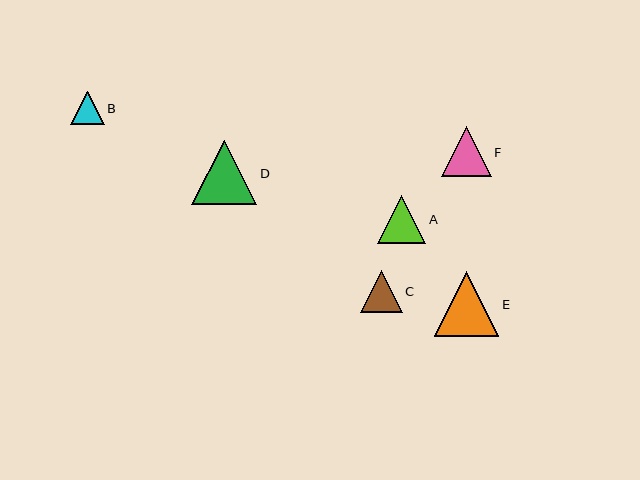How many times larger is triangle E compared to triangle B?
Triangle E is approximately 1.9 times the size of triangle B.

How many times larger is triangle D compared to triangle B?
Triangle D is approximately 1.9 times the size of triangle B.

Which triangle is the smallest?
Triangle B is the smallest with a size of approximately 34 pixels.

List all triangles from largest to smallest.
From largest to smallest: D, E, F, A, C, B.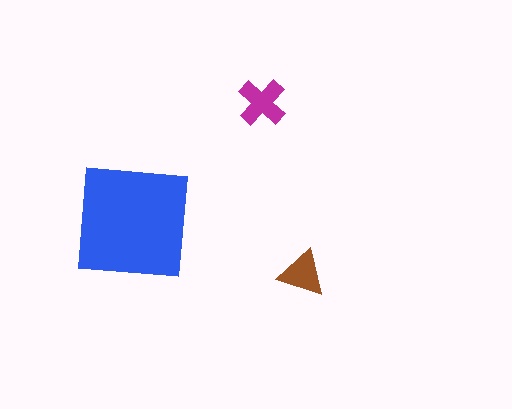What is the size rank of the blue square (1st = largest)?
1st.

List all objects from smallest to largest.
The brown triangle, the magenta cross, the blue square.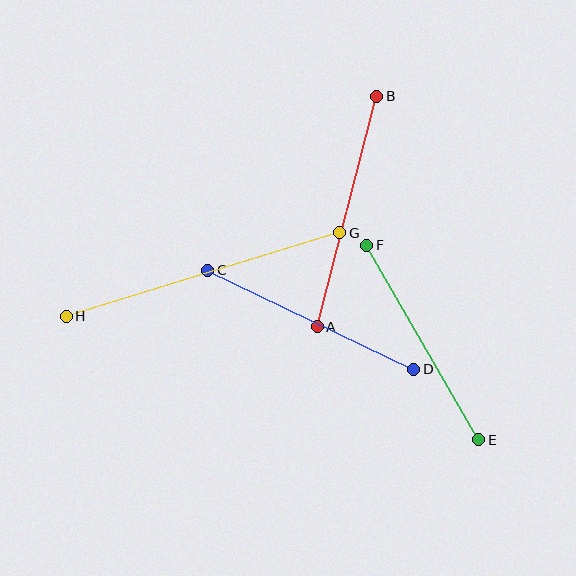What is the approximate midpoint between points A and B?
The midpoint is at approximately (347, 212) pixels.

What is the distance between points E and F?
The distance is approximately 224 pixels.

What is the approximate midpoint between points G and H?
The midpoint is at approximately (203, 275) pixels.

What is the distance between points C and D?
The distance is approximately 229 pixels.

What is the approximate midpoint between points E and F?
The midpoint is at approximately (423, 343) pixels.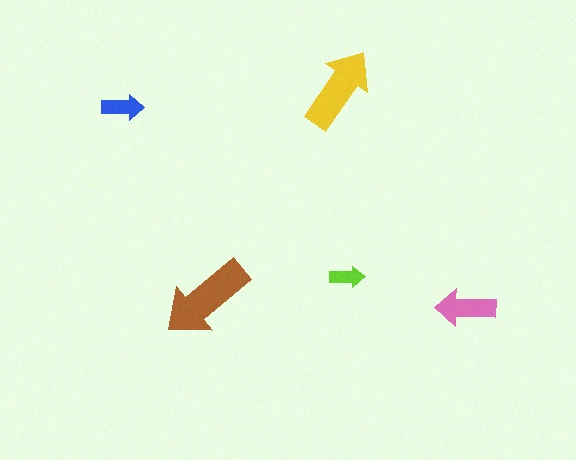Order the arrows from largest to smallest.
the brown one, the yellow one, the pink one, the blue one, the lime one.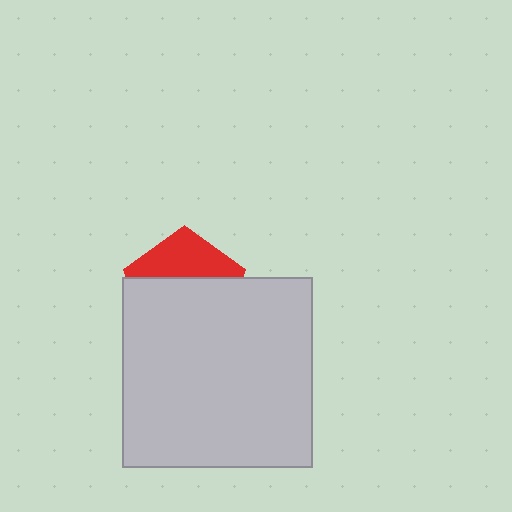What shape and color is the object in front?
The object in front is a light gray square.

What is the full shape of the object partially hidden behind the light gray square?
The partially hidden object is a red pentagon.